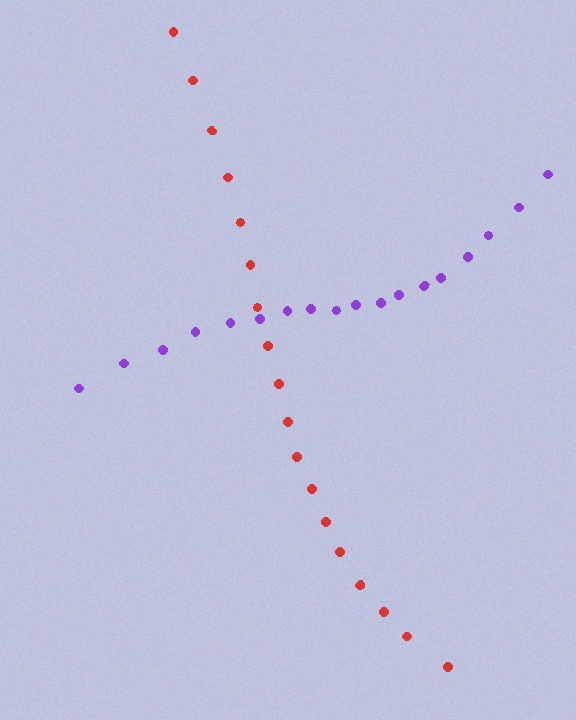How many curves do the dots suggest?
There are 2 distinct paths.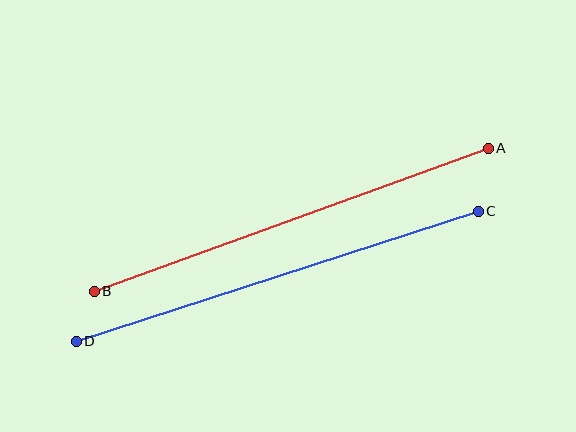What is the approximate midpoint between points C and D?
The midpoint is at approximately (277, 276) pixels.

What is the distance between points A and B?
The distance is approximately 419 pixels.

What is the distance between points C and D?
The distance is approximately 423 pixels.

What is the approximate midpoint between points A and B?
The midpoint is at approximately (291, 220) pixels.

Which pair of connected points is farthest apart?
Points C and D are farthest apart.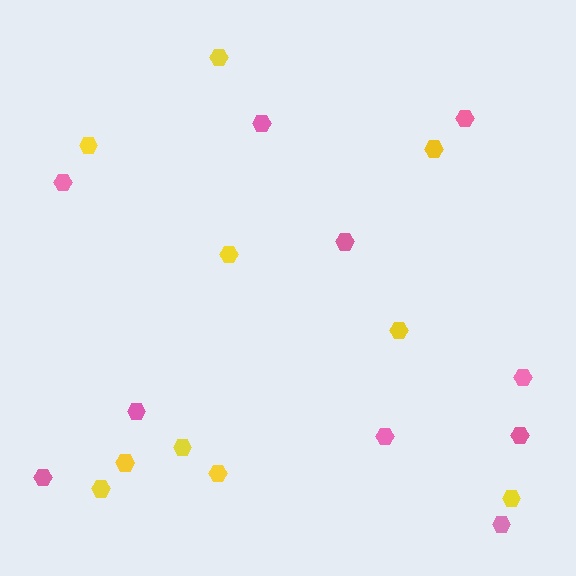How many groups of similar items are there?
There are 2 groups: one group of pink hexagons (10) and one group of yellow hexagons (10).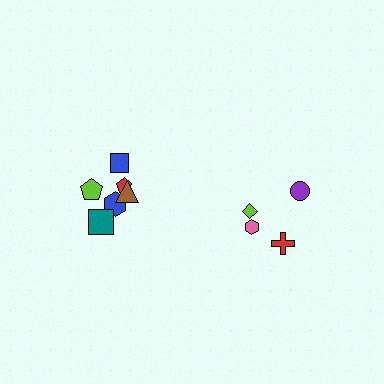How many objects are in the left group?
There are 6 objects.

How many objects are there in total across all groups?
There are 10 objects.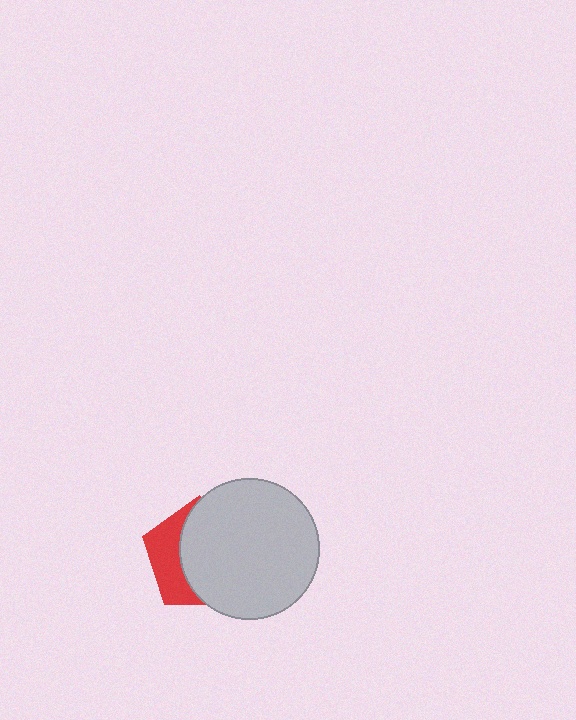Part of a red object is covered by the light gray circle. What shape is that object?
It is a pentagon.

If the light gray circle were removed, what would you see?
You would see the complete red pentagon.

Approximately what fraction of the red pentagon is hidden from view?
Roughly 66% of the red pentagon is hidden behind the light gray circle.